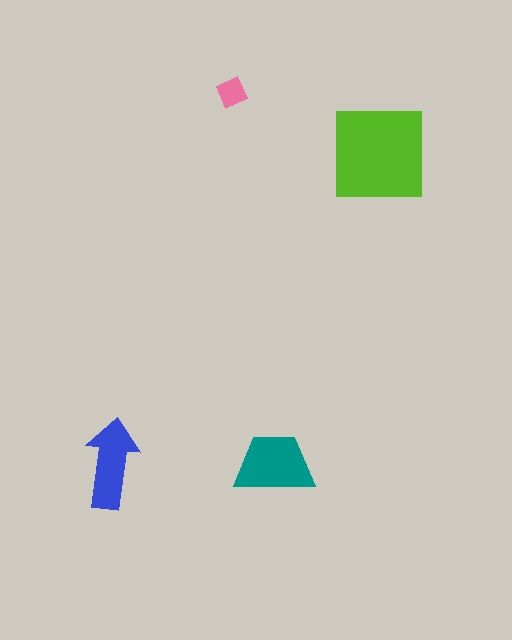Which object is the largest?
The lime square.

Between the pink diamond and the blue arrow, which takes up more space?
The blue arrow.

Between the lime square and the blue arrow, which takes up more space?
The lime square.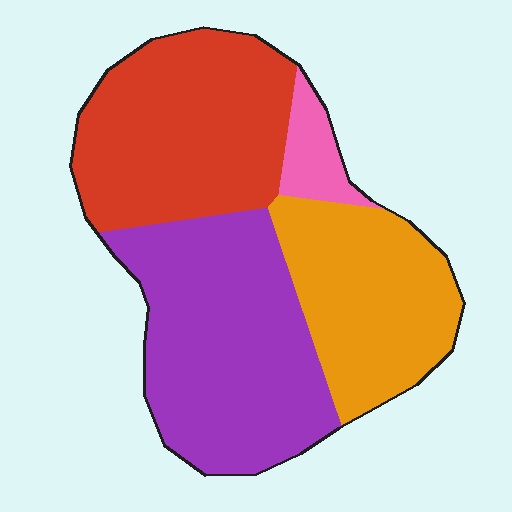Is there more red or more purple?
Purple.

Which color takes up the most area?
Purple, at roughly 35%.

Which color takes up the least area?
Pink, at roughly 5%.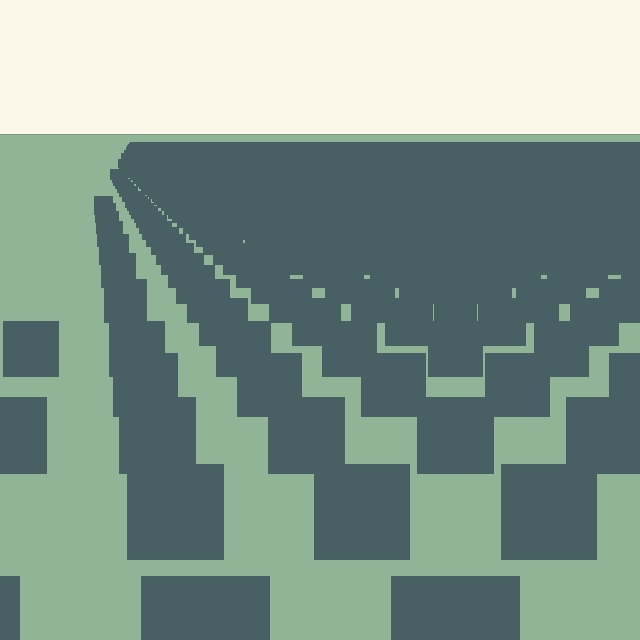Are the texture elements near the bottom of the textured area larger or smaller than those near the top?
Larger. Near the bottom, elements are closer to the viewer and appear at a bigger on-screen size.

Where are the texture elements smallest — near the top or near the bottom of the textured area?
Near the top.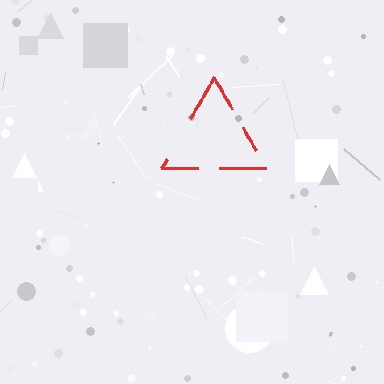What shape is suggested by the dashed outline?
The dashed outline suggests a triangle.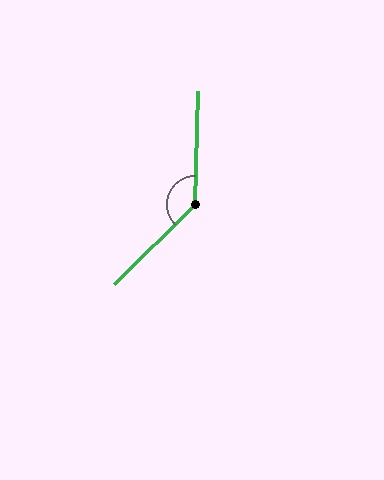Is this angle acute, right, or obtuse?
It is obtuse.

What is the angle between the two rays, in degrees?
Approximately 136 degrees.